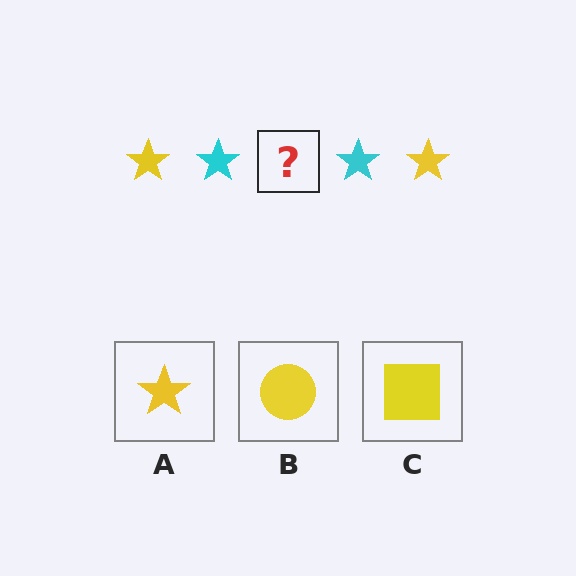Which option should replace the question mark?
Option A.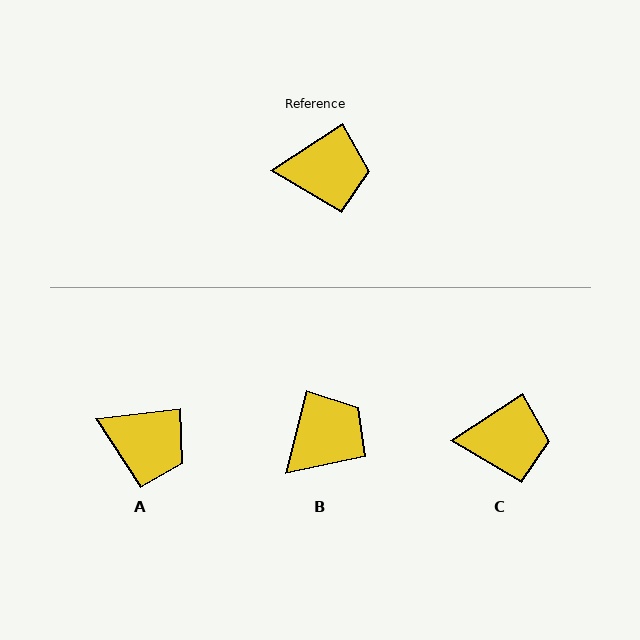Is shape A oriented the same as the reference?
No, it is off by about 26 degrees.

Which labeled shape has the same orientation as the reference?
C.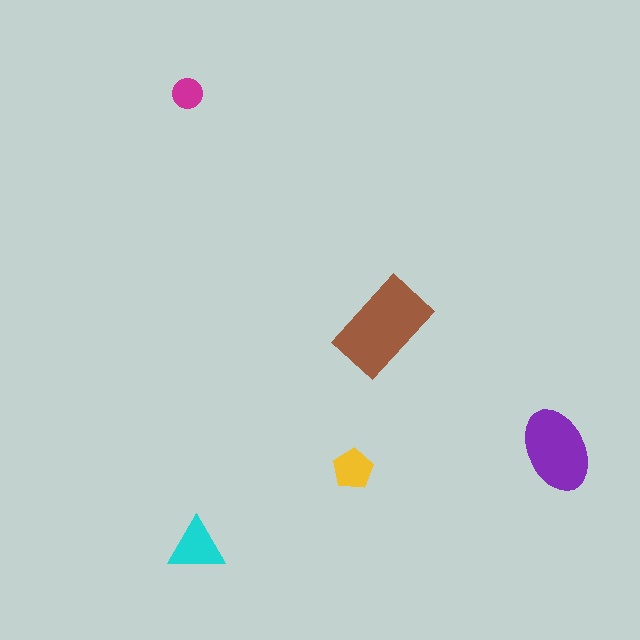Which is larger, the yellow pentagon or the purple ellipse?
The purple ellipse.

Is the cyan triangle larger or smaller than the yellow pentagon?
Larger.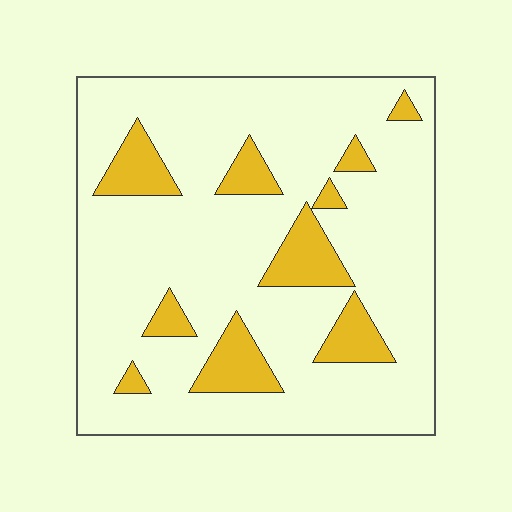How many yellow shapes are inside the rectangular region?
10.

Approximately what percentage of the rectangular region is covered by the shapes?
Approximately 15%.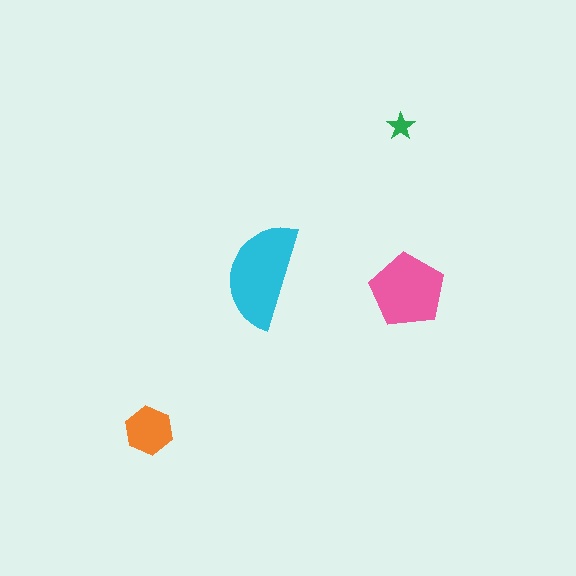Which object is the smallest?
The green star.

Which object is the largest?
The cyan semicircle.